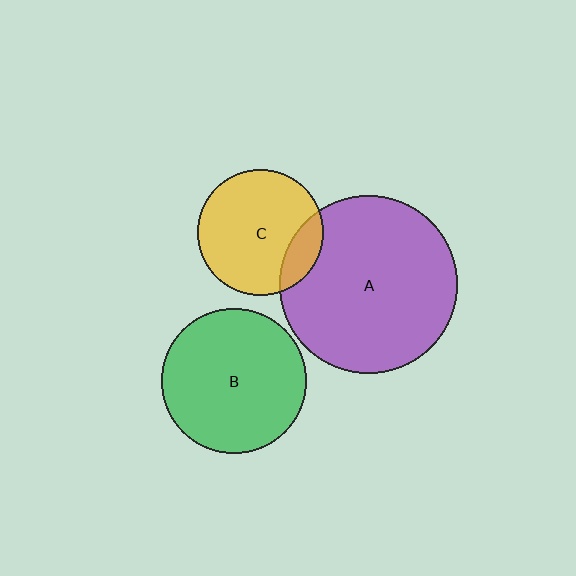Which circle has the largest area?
Circle A (purple).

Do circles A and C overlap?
Yes.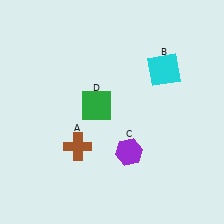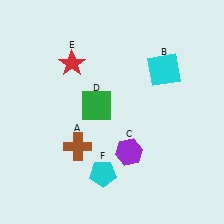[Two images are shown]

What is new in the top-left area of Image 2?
A red star (E) was added in the top-left area of Image 2.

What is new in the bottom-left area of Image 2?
A cyan pentagon (F) was added in the bottom-left area of Image 2.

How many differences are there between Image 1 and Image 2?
There are 2 differences between the two images.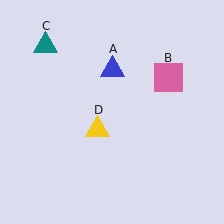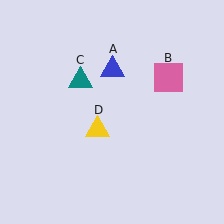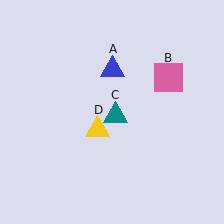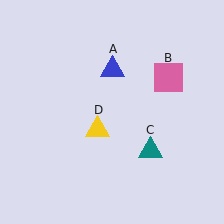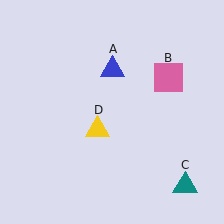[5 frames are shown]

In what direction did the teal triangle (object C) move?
The teal triangle (object C) moved down and to the right.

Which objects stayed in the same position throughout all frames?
Blue triangle (object A) and pink square (object B) and yellow triangle (object D) remained stationary.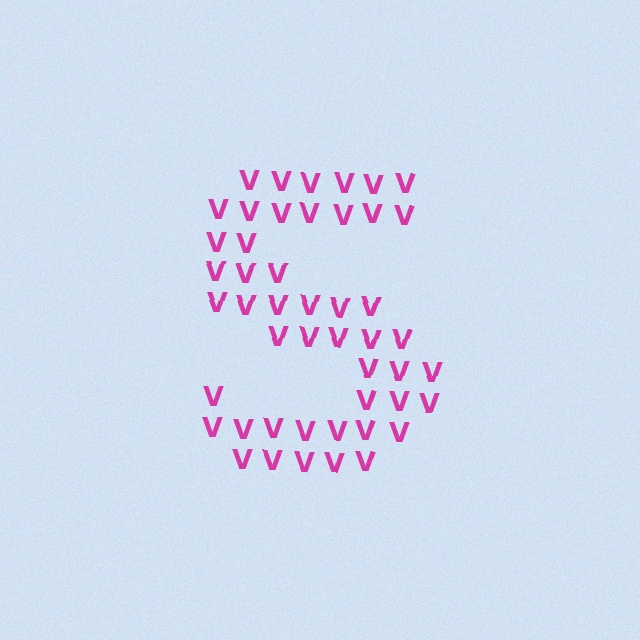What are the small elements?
The small elements are letter V's.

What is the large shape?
The large shape is the letter S.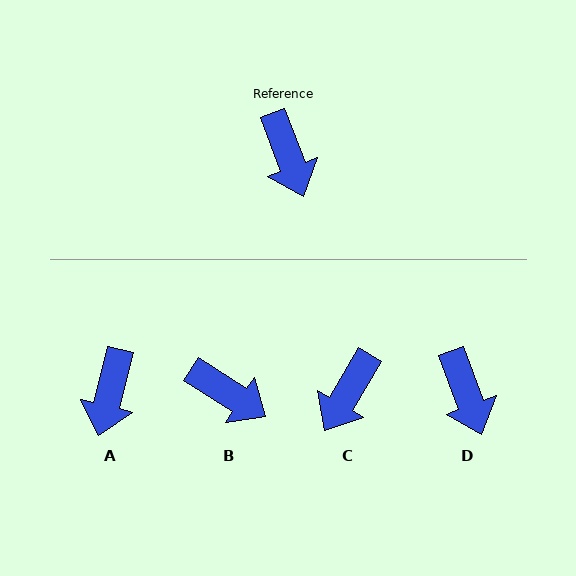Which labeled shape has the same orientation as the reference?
D.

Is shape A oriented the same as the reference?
No, it is off by about 34 degrees.